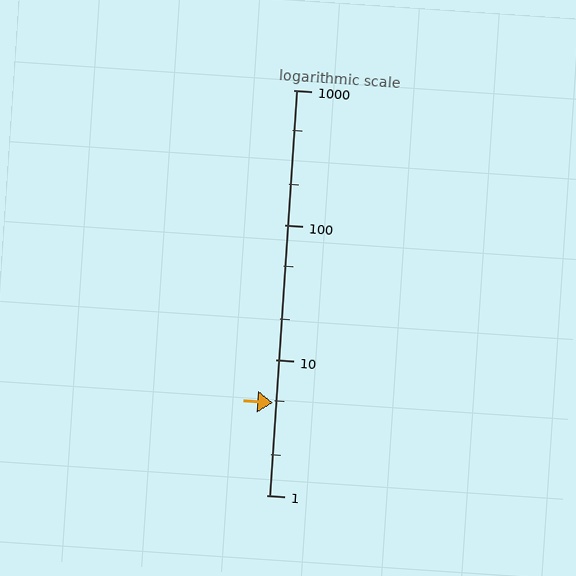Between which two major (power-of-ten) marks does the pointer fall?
The pointer is between 1 and 10.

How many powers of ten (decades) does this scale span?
The scale spans 3 decades, from 1 to 1000.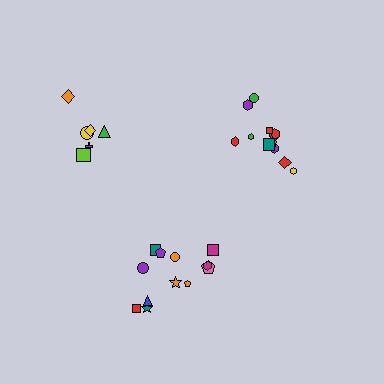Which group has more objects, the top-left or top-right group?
The top-right group.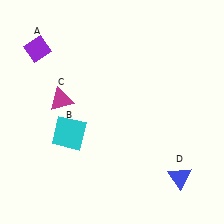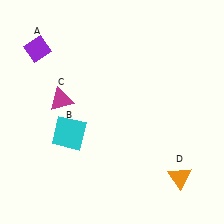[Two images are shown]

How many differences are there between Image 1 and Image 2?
There is 1 difference between the two images.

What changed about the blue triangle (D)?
In Image 1, D is blue. In Image 2, it changed to orange.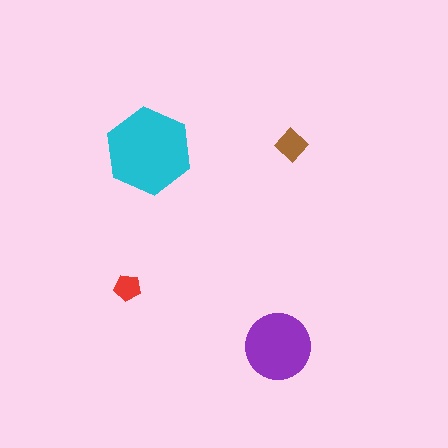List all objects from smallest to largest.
The red pentagon, the brown diamond, the purple circle, the cyan hexagon.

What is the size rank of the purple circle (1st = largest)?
2nd.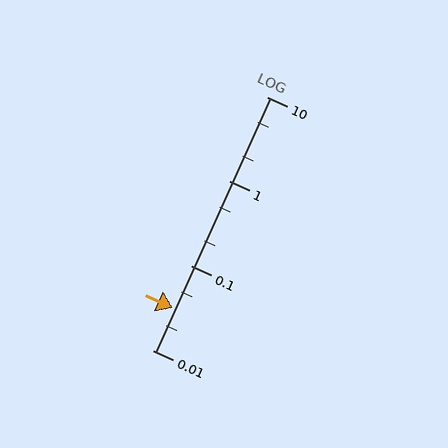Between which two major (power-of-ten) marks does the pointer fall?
The pointer is between 0.01 and 0.1.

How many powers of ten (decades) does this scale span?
The scale spans 3 decades, from 0.01 to 10.